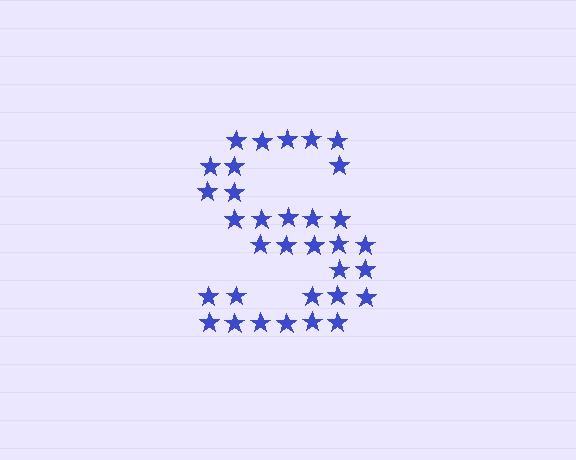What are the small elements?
The small elements are stars.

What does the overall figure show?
The overall figure shows the letter S.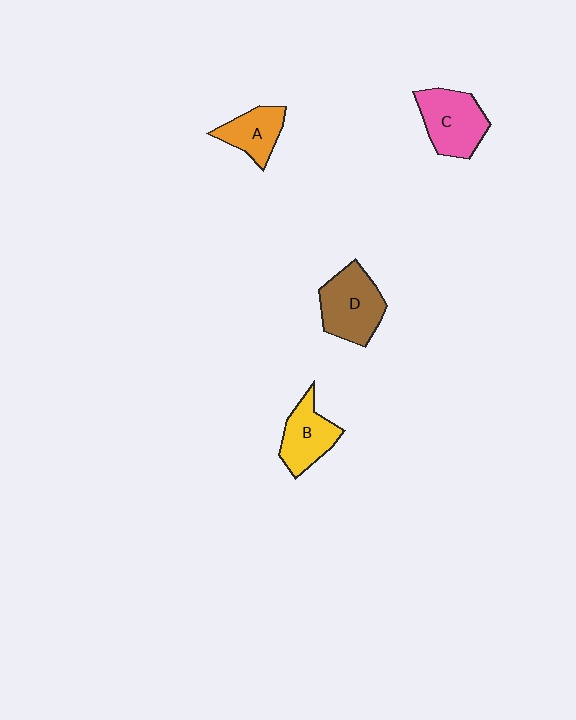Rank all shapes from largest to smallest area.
From largest to smallest: D (brown), C (pink), B (yellow), A (orange).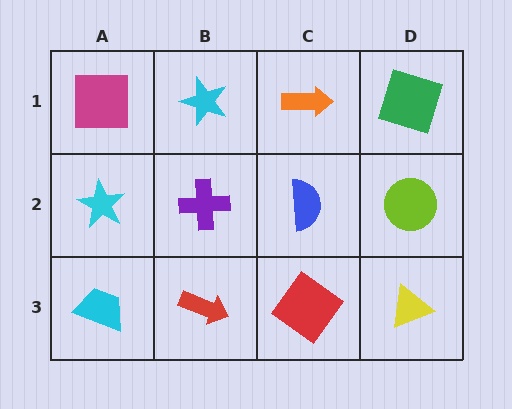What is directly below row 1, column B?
A purple cross.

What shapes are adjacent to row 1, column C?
A blue semicircle (row 2, column C), a cyan star (row 1, column B), a green square (row 1, column D).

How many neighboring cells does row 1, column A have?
2.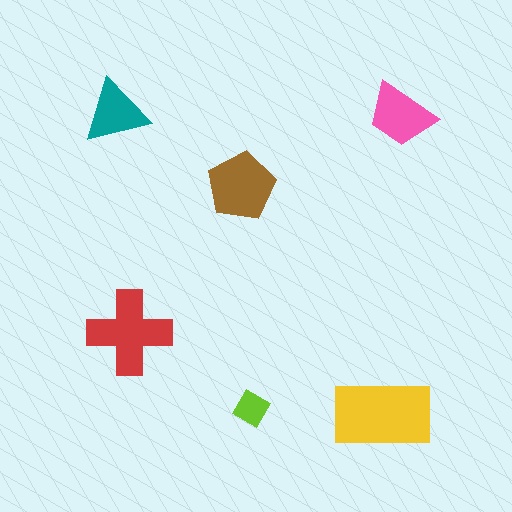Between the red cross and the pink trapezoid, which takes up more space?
The red cross.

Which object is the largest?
The yellow rectangle.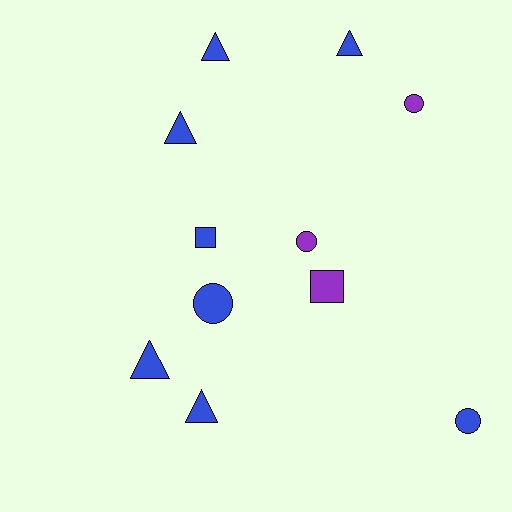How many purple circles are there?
There are 2 purple circles.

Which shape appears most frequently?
Triangle, with 5 objects.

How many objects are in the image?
There are 11 objects.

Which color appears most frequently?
Blue, with 8 objects.